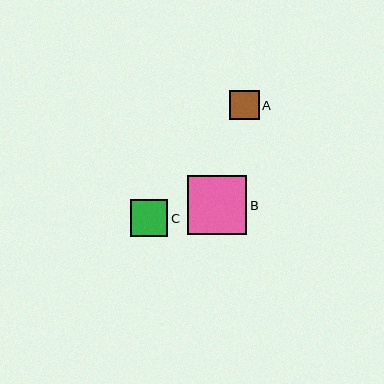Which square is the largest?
Square B is the largest with a size of approximately 59 pixels.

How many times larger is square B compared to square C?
Square B is approximately 1.6 times the size of square C.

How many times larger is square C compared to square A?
Square C is approximately 1.3 times the size of square A.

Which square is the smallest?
Square A is the smallest with a size of approximately 29 pixels.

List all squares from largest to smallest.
From largest to smallest: B, C, A.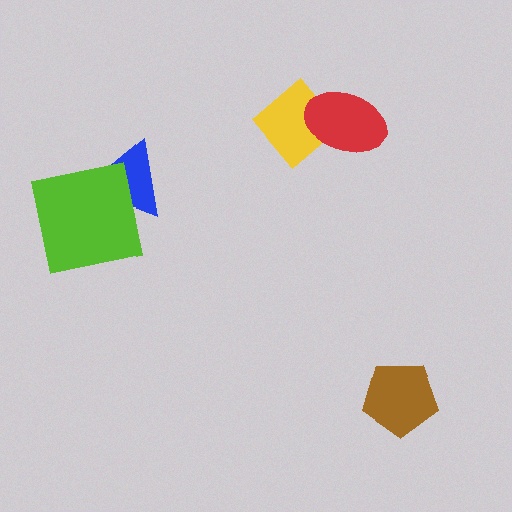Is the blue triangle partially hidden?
Yes, it is partially covered by another shape.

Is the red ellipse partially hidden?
No, no other shape covers it.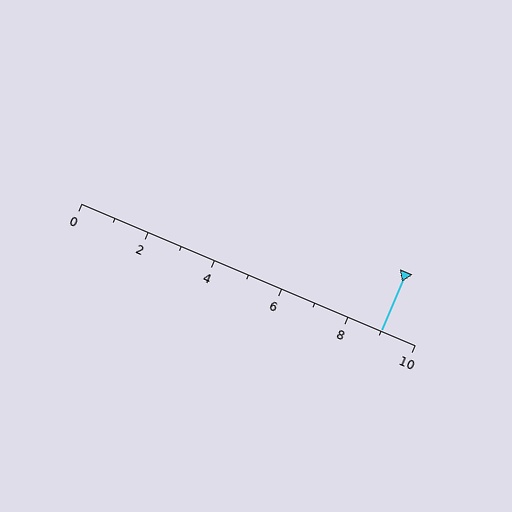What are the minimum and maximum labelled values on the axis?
The axis runs from 0 to 10.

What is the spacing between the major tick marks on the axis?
The major ticks are spaced 2 apart.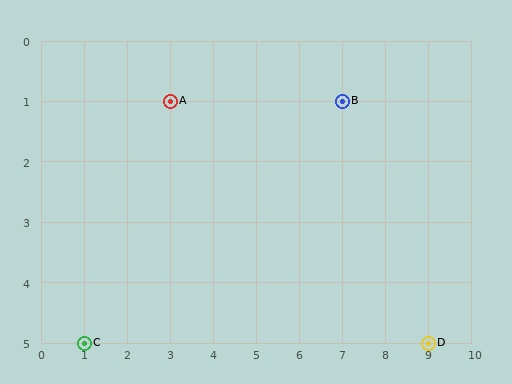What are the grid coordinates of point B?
Point B is at grid coordinates (7, 1).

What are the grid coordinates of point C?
Point C is at grid coordinates (1, 5).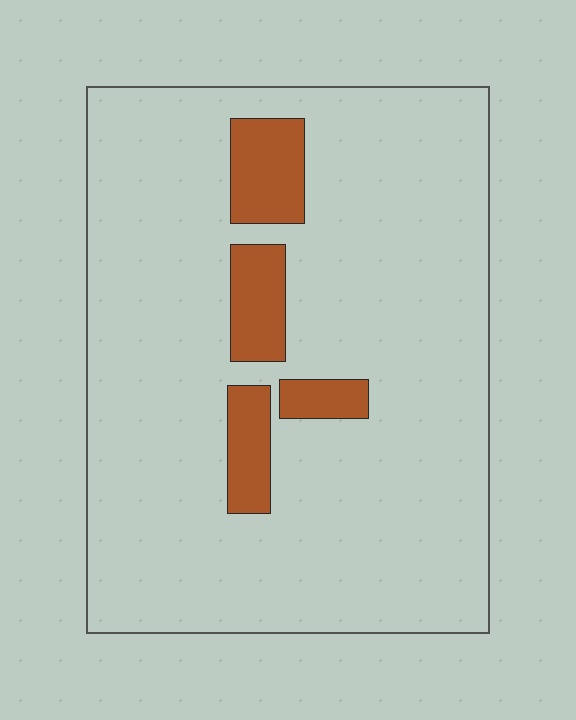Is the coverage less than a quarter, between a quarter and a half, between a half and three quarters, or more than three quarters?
Less than a quarter.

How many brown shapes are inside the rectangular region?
4.